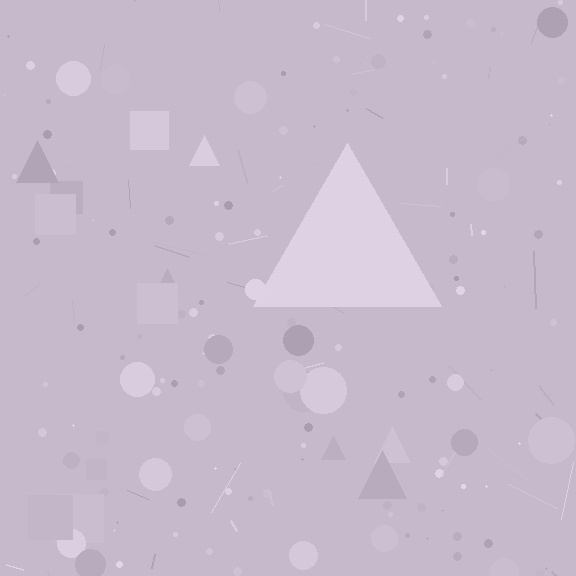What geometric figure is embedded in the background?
A triangle is embedded in the background.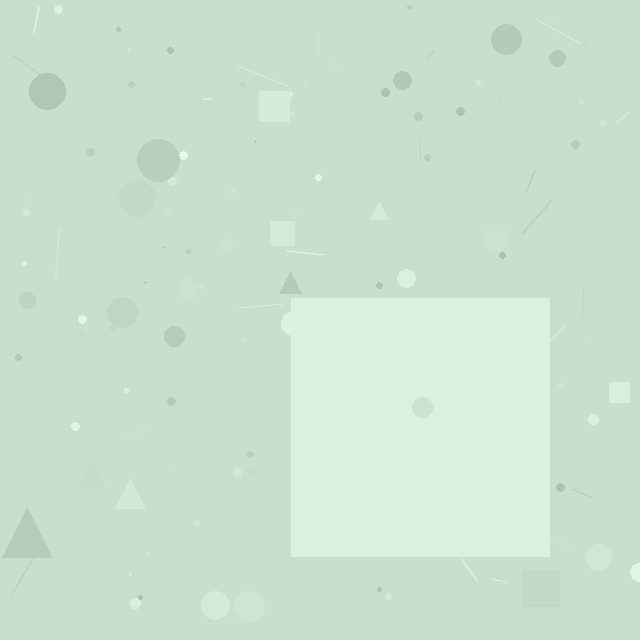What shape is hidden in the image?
A square is hidden in the image.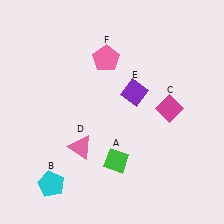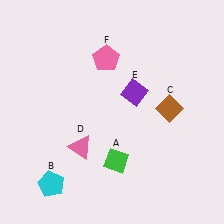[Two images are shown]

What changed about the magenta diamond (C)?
In Image 1, C is magenta. In Image 2, it changed to brown.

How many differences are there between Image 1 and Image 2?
There is 1 difference between the two images.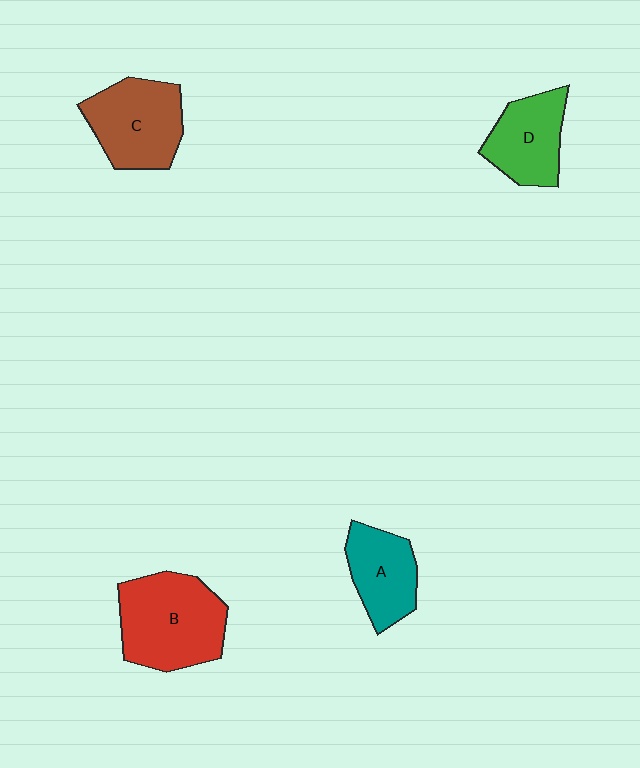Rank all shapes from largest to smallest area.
From largest to smallest: B (red), C (brown), D (green), A (teal).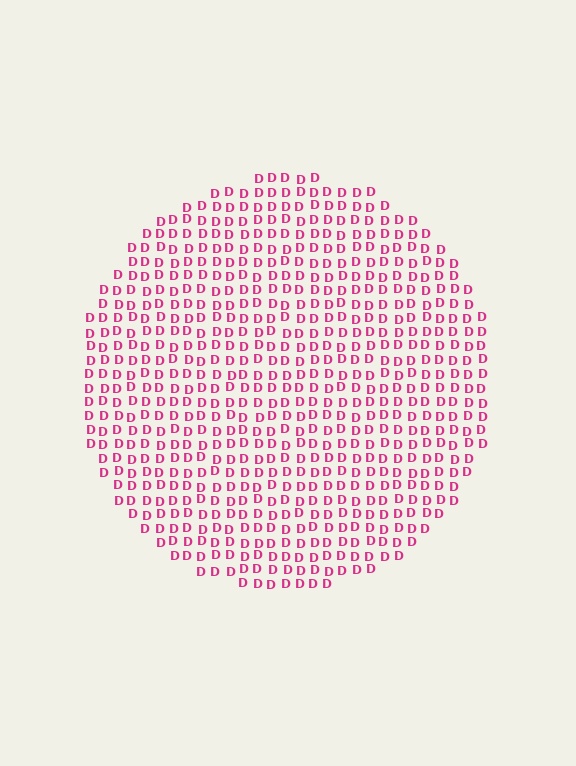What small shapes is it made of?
It is made of small letter D's.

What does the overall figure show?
The overall figure shows a circle.